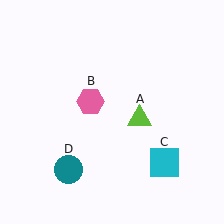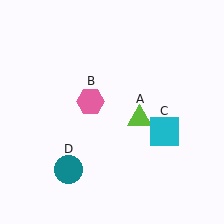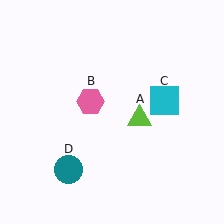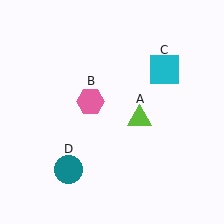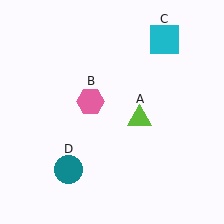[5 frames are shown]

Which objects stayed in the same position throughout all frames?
Lime triangle (object A) and pink hexagon (object B) and teal circle (object D) remained stationary.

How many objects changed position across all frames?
1 object changed position: cyan square (object C).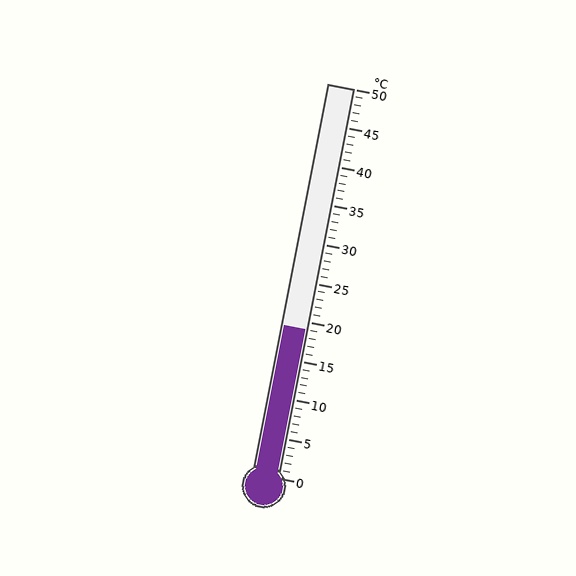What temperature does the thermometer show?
The thermometer shows approximately 19°C.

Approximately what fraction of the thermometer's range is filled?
The thermometer is filled to approximately 40% of its range.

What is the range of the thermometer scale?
The thermometer scale ranges from 0°C to 50°C.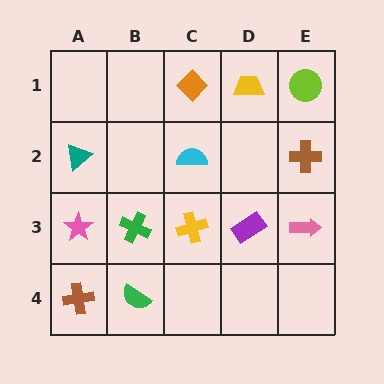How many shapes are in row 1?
3 shapes.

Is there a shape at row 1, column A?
No, that cell is empty.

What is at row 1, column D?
A yellow trapezoid.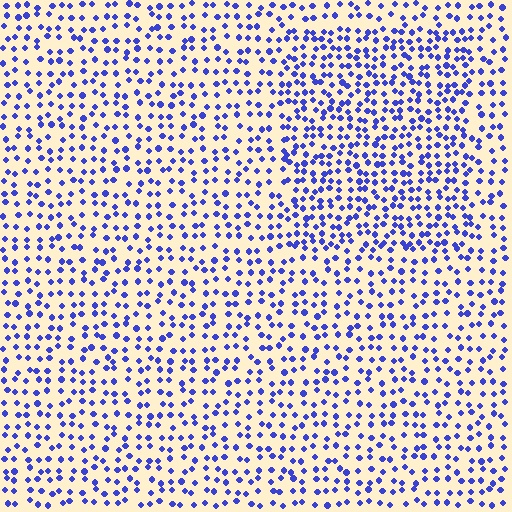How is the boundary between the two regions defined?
The boundary is defined by a change in element density (approximately 1.6x ratio). All elements are the same color, size, and shape.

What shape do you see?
I see a rectangle.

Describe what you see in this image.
The image contains small blue elements arranged at two different densities. A rectangle-shaped region is visible where the elements are more densely packed than the surrounding area.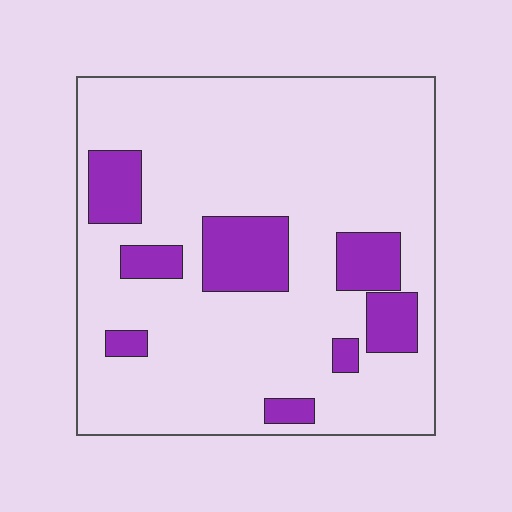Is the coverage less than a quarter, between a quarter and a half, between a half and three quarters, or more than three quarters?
Less than a quarter.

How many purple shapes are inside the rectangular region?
8.